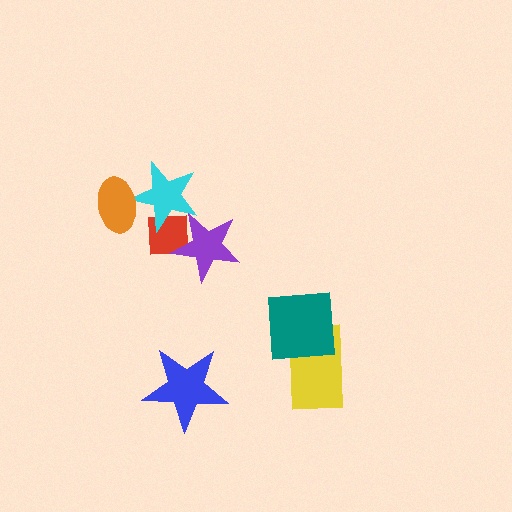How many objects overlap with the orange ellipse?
1 object overlaps with the orange ellipse.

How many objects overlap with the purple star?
2 objects overlap with the purple star.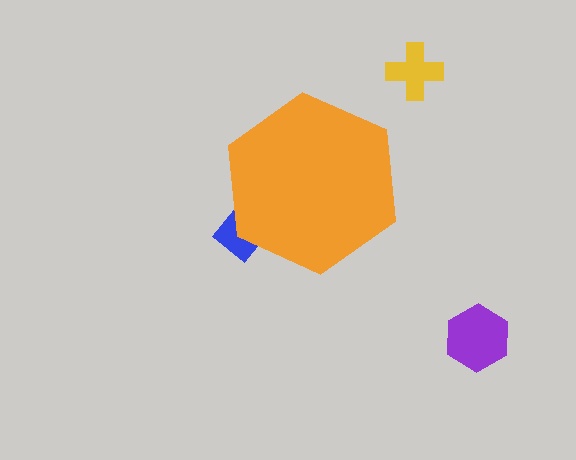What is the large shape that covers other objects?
An orange hexagon.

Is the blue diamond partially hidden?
Yes, the blue diamond is partially hidden behind the orange hexagon.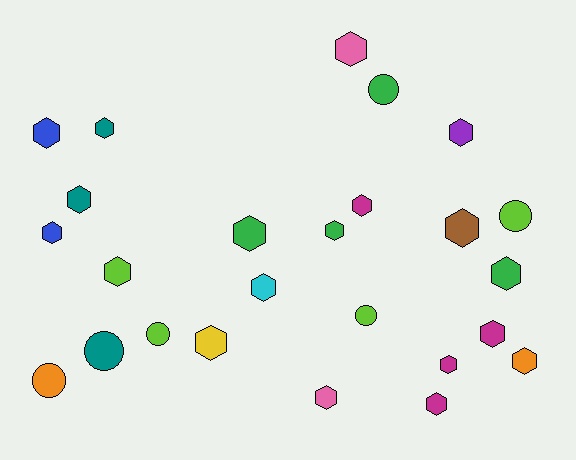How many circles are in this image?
There are 6 circles.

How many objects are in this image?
There are 25 objects.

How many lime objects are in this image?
There are 4 lime objects.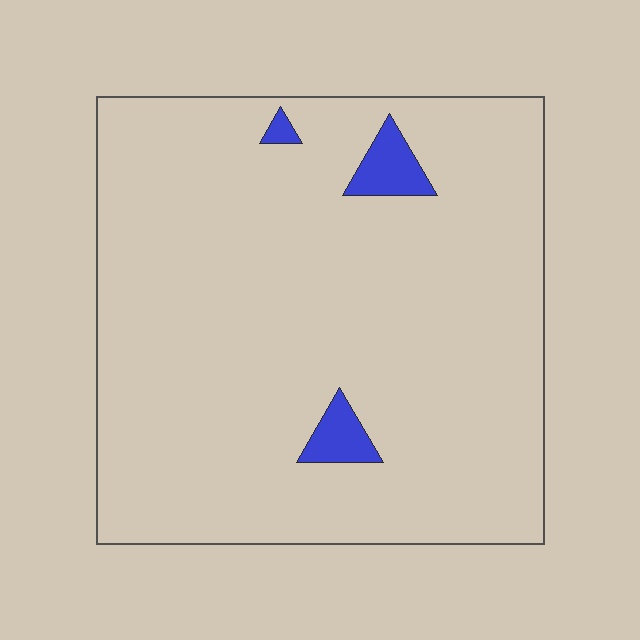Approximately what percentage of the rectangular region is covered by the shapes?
Approximately 5%.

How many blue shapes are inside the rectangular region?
3.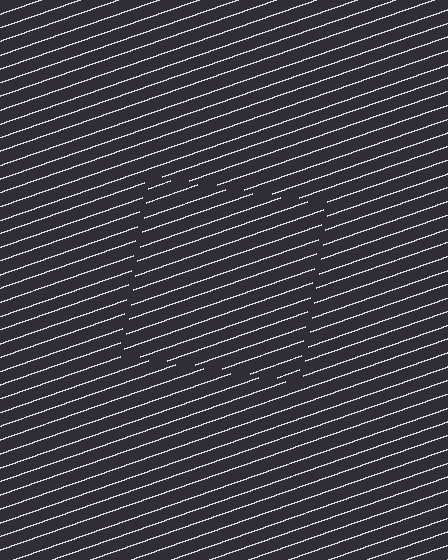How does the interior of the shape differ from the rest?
The interior of the shape contains the same grating, shifted by half a period — the contour is defined by the phase discontinuity where line-ends from the inner and outer gratings abut.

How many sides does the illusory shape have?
4 sides — the line-ends trace a square.